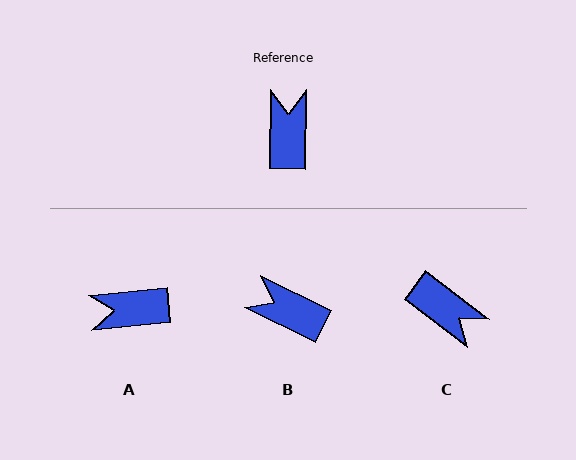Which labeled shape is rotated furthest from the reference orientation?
C, about 127 degrees away.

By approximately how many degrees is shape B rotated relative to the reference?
Approximately 64 degrees counter-clockwise.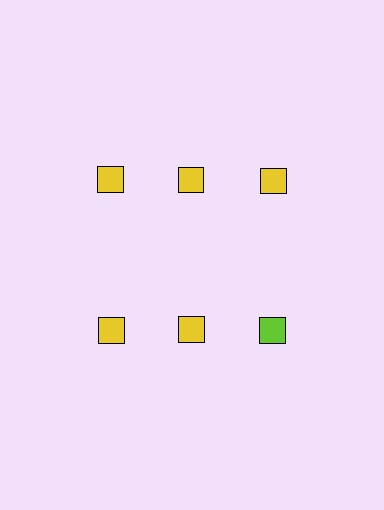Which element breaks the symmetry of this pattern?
The lime square in the second row, center column breaks the symmetry. All other shapes are yellow squares.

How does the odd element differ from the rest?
It has a different color: lime instead of yellow.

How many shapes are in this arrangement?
There are 6 shapes arranged in a grid pattern.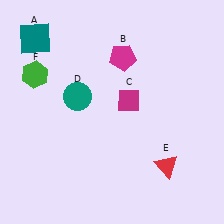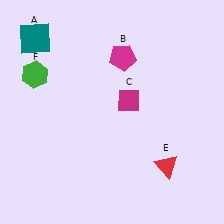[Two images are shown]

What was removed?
The teal circle (D) was removed in Image 2.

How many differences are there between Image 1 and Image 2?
There is 1 difference between the two images.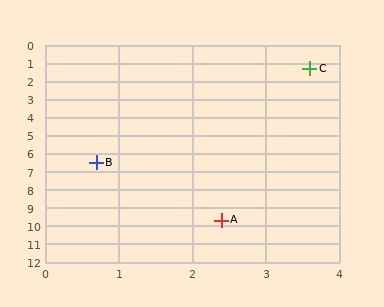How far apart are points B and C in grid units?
Points B and C are about 6.0 grid units apart.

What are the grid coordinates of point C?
Point C is at approximately (3.6, 1.3).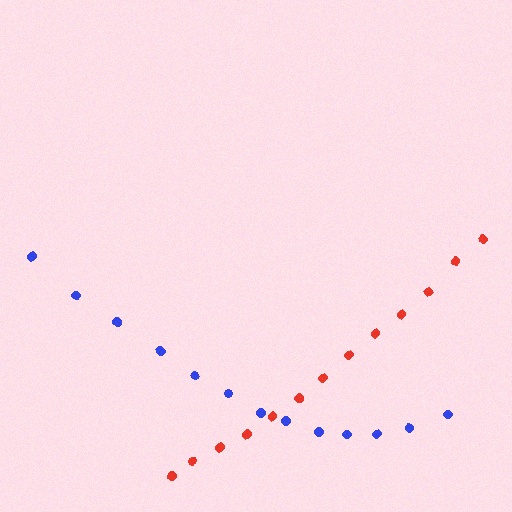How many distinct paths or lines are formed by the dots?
There are 2 distinct paths.